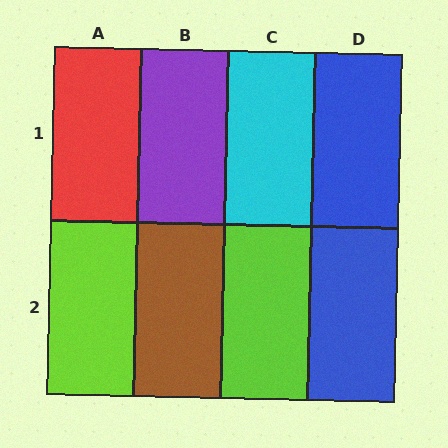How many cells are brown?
1 cell is brown.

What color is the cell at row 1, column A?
Red.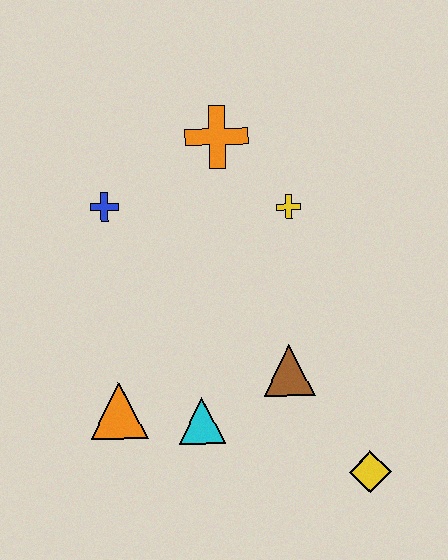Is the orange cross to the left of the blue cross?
No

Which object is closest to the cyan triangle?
The orange triangle is closest to the cyan triangle.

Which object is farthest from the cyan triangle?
The orange cross is farthest from the cyan triangle.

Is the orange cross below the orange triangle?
No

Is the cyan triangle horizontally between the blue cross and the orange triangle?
No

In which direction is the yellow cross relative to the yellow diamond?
The yellow cross is above the yellow diamond.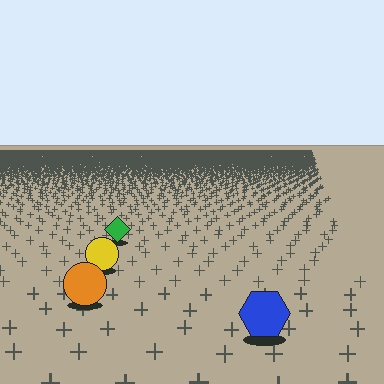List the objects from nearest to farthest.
From nearest to farthest: the blue hexagon, the orange circle, the yellow circle, the green diamond.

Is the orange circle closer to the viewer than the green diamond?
Yes. The orange circle is closer — you can tell from the texture gradient: the ground texture is coarser near it.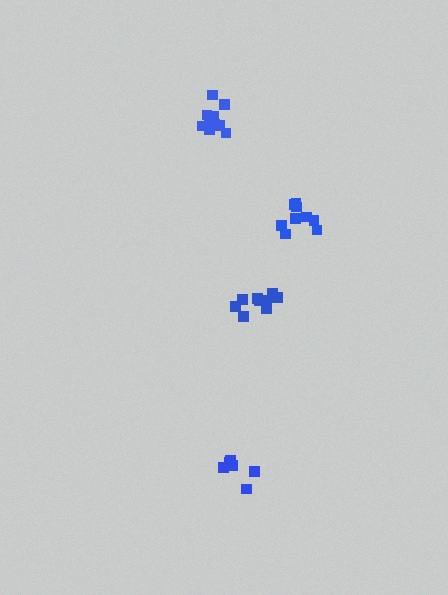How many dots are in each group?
Group 1: 9 dots, Group 2: 6 dots, Group 3: 9 dots, Group 4: 11 dots (35 total).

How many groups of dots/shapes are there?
There are 4 groups.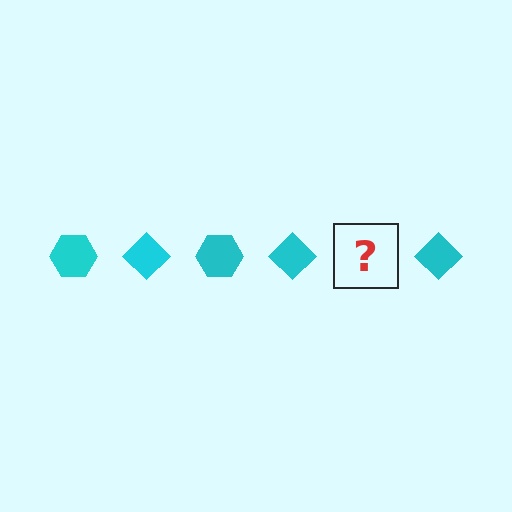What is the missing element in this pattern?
The missing element is a cyan hexagon.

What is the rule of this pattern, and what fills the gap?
The rule is that the pattern cycles through hexagon, diamond shapes in cyan. The gap should be filled with a cyan hexagon.